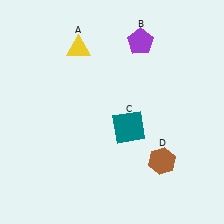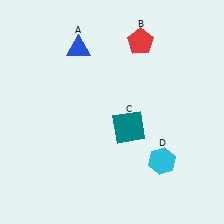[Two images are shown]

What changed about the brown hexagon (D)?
In Image 1, D is brown. In Image 2, it changed to cyan.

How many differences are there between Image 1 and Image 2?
There are 3 differences between the two images.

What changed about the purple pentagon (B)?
In Image 1, B is purple. In Image 2, it changed to red.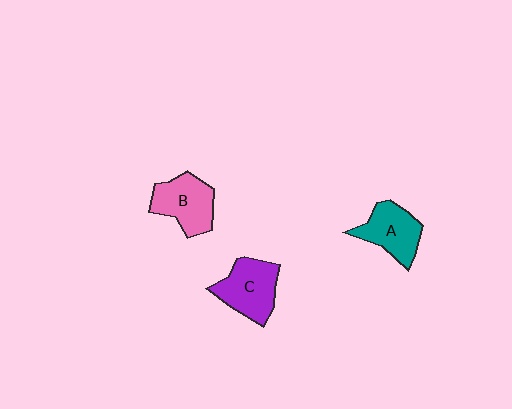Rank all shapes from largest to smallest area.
From largest to smallest: C (purple), B (pink), A (teal).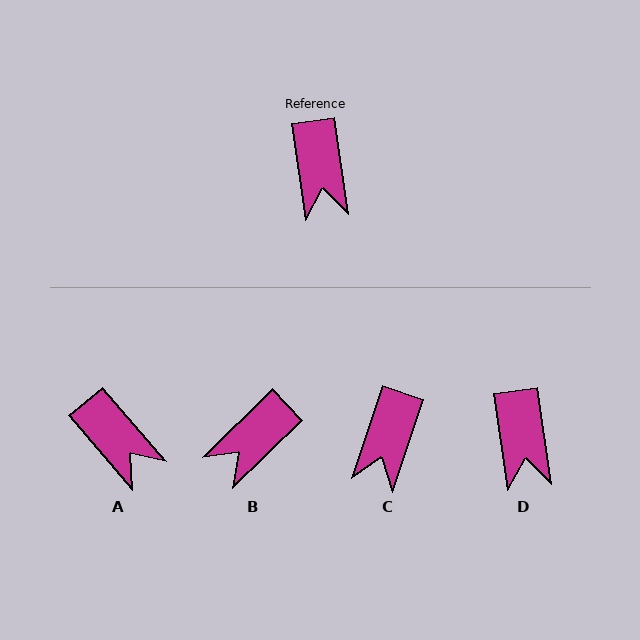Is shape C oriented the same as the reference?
No, it is off by about 27 degrees.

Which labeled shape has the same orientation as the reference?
D.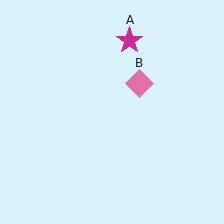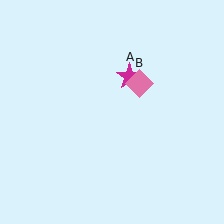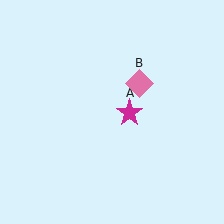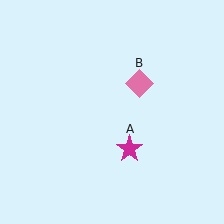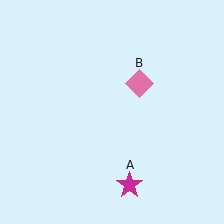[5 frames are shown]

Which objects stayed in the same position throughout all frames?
Pink diamond (object B) remained stationary.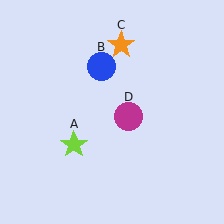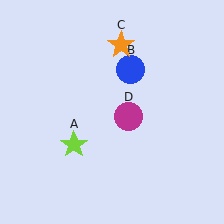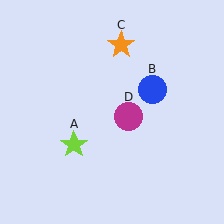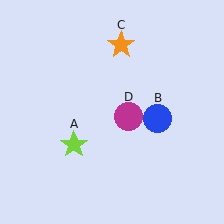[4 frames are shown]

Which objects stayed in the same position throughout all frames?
Lime star (object A) and orange star (object C) and magenta circle (object D) remained stationary.